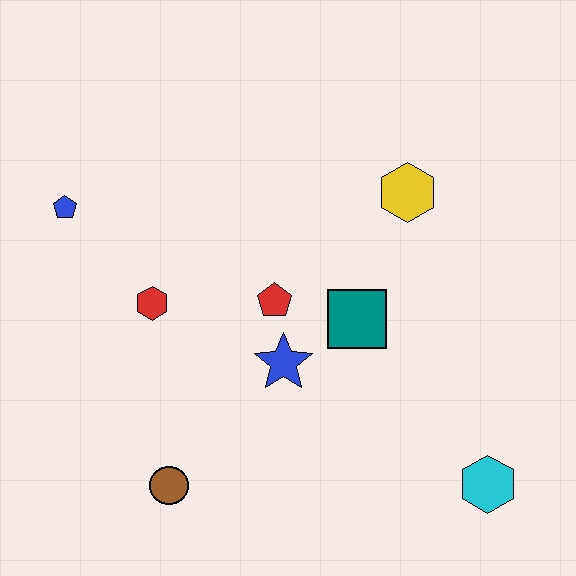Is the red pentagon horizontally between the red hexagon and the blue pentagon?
No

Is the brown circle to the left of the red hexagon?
No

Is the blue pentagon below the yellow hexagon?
Yes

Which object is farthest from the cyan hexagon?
The blue pentagon is farthest from the cyan hexagon.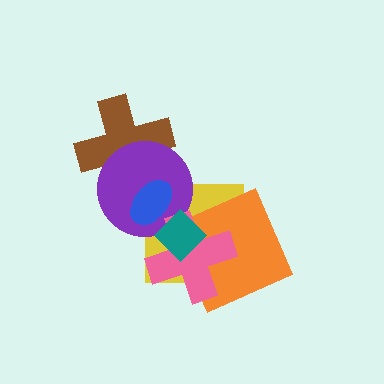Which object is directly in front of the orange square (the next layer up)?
The pink cross is directly in front of the orange square.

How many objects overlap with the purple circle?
5 objects overlap with the purple circle.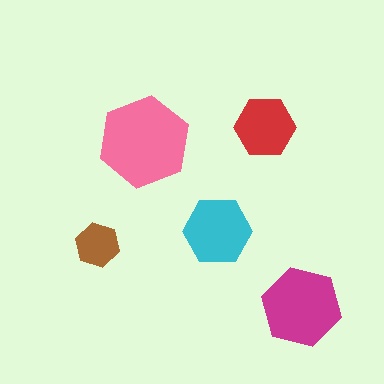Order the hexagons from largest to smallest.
the pink one, the magenta one, the cyan one, the red one, the brown one.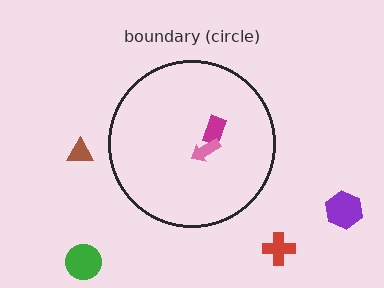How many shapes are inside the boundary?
2 inside, 4 outside.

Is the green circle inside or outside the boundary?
Outside.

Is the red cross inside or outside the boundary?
Outside.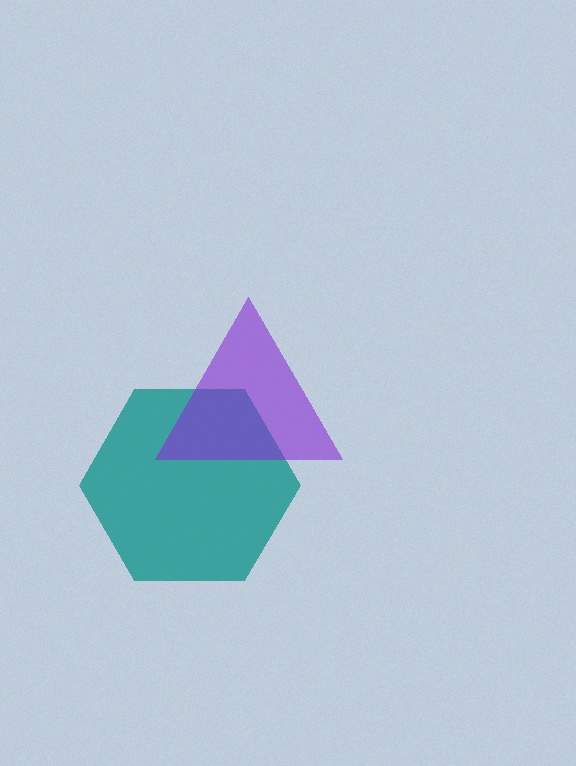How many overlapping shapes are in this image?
There are 2 overlapping shapes in the image.